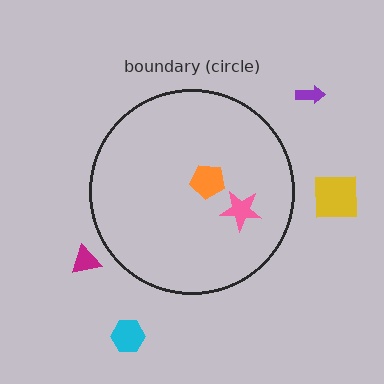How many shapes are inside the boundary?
2 inside, 4 outside.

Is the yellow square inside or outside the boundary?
Outside.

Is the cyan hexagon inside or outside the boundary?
Outside.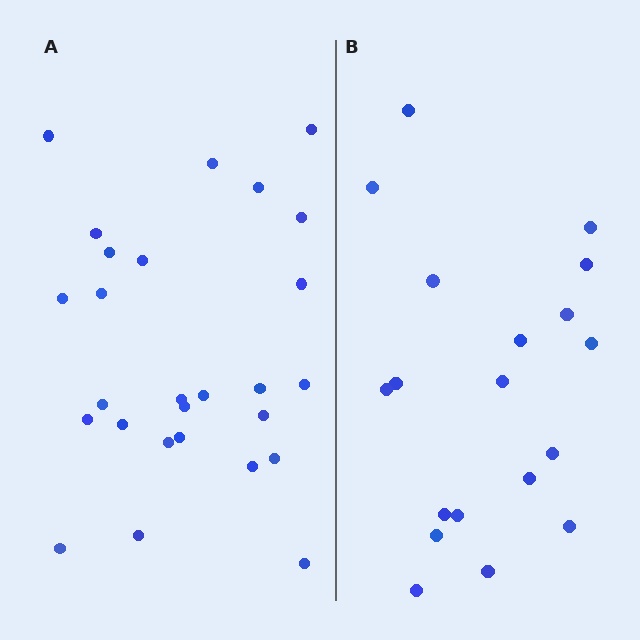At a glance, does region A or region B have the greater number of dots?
Region A (the left region) has more dots.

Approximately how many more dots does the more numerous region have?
Region A has roughly 8 or so more dots than region B.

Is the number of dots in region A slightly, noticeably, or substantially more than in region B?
Region A has noticeably more, but not dramatically so. The ratio is roughly 1.4 to 1.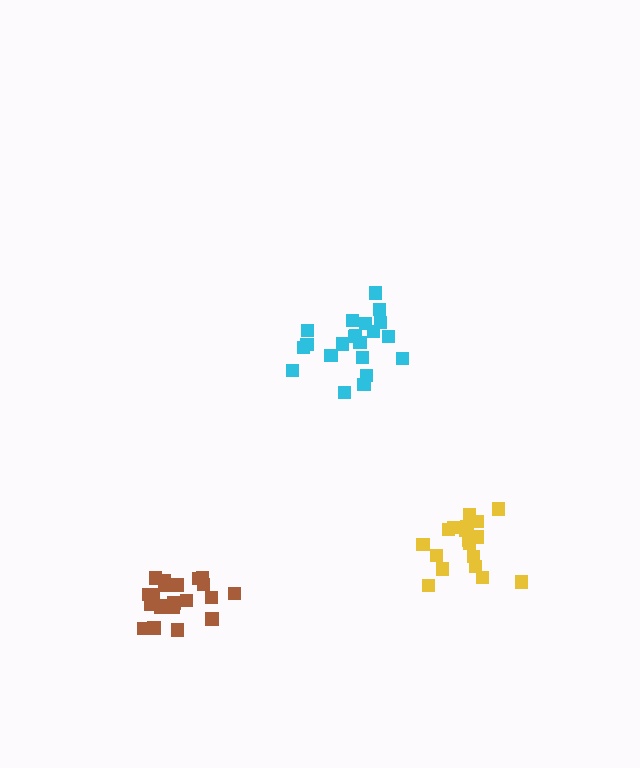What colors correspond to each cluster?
The clusters are colored: brown, cyan, yellow.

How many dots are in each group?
Group 1: 21 dots, Group 2: 21 dots, Group 3: 19 dots (61 total).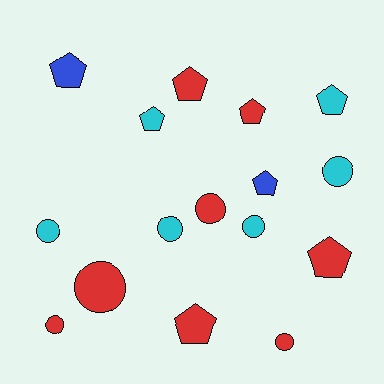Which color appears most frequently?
Red, with 8 objects.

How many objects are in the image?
There are 16 objects.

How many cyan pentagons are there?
There are 2 cyan pentagons.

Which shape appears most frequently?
Pentagon, with 8 objects.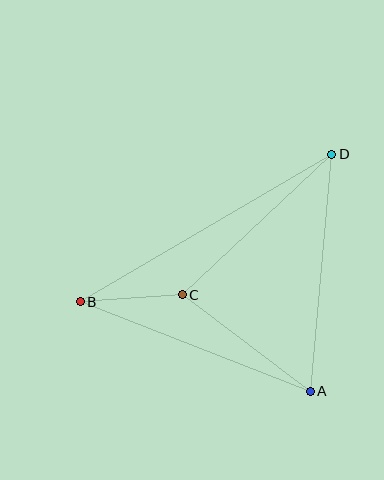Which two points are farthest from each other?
Points B and D are farthest from each other.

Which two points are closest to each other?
Points B and C are closest to each other.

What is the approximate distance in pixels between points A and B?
The distance between A and B is approximately 247 pixels.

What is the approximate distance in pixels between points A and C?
The distance between A and C is approximately 160 pixels.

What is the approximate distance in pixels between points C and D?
The distance between C and D is approximately 205 pixels.